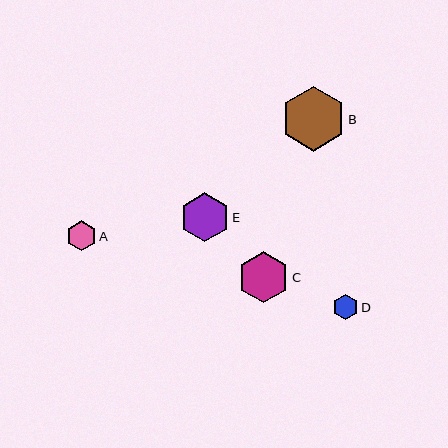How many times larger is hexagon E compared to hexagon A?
Hexagon E is approximately 1.7 times the size of hexagon A.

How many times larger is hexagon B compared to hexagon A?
Hexagon B is approximately 2.2 times the size of hexagon A.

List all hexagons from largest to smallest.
From largest to smallest: B, C, E, A, D.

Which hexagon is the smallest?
Hexagon D is the smallest with a size of approximately 25 pixels.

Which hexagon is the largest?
Hexagon B is the largest with a size of approximately 64 pixels.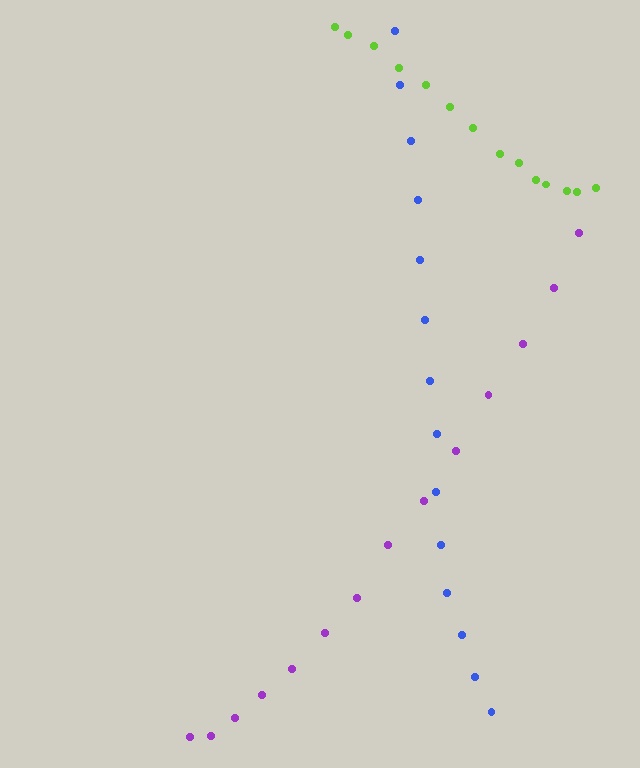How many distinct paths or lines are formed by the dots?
There are 3 distinct paths.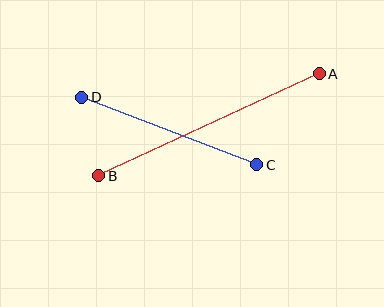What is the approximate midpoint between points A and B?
The midpoint is at approximately (209, 125) pixels.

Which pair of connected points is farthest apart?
Points A and B are farthest apart.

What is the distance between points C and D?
The distance is approximately 188 pixels.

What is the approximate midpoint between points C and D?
The midpoint is at approximately (169, 131) pixels.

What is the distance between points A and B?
The distance is approximately 243 pixels.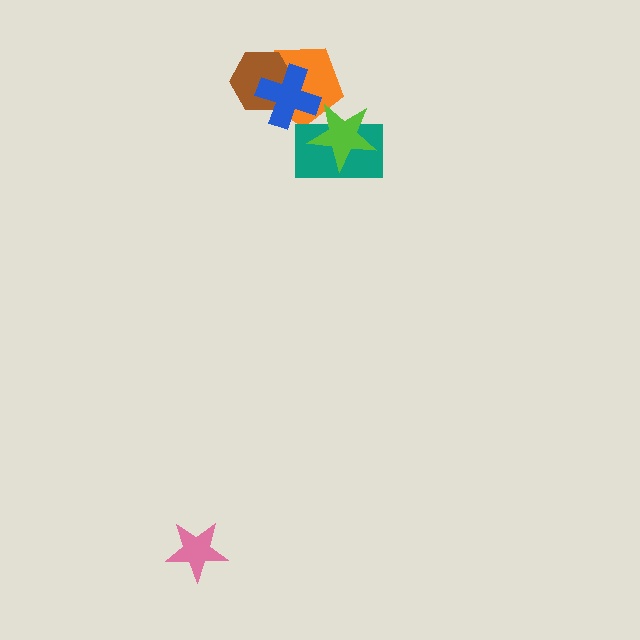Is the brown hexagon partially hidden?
Yes, it is partially covered by another shape.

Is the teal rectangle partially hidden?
Yes, it is partially covered by another shape.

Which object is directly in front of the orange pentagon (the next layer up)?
The brown hexagon is directly in front of the orange pentagon.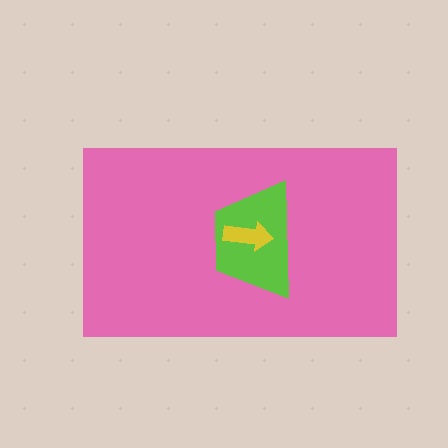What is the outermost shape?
The pink rectangle.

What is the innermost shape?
The yellow arrow.